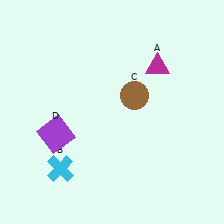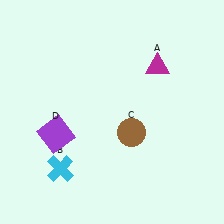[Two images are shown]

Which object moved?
The brown circle (C) moved down.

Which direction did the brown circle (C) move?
The brown circle (C) moved down.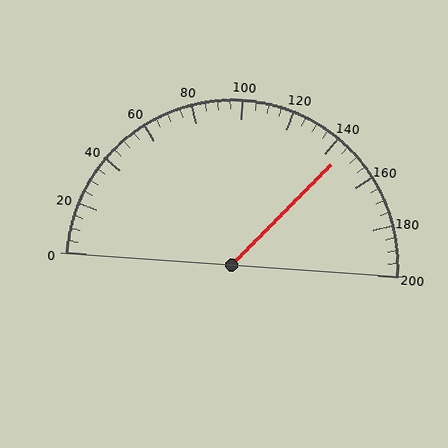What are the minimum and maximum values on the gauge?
The gauge ranges from 0 to 200.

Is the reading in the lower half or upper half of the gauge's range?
The reading is in the upper half of the range (0 to 200).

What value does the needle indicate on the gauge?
The needle indicates approximately 145.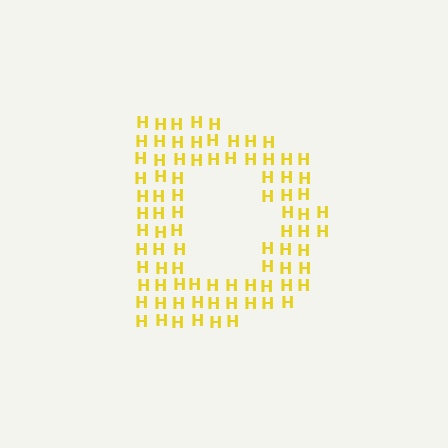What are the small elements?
The small elements are letter H's.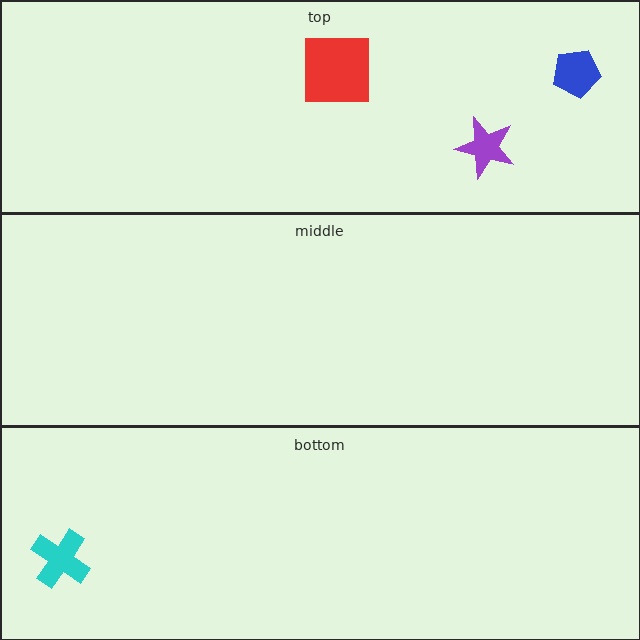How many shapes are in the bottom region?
1.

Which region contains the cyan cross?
The bottom region.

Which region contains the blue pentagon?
The top region.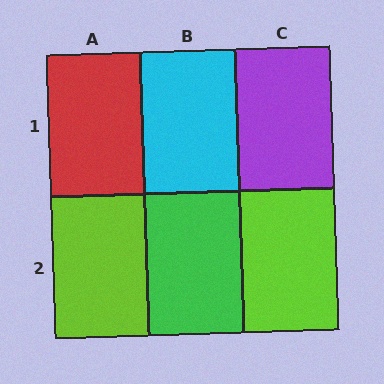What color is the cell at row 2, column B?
Green.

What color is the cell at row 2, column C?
Lime.